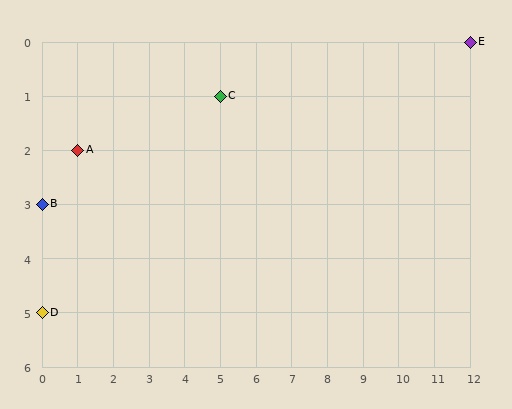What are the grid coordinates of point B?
Point B is at grid coordinates (0, 3).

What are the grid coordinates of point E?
Point E is at grid coordinates (12, 0).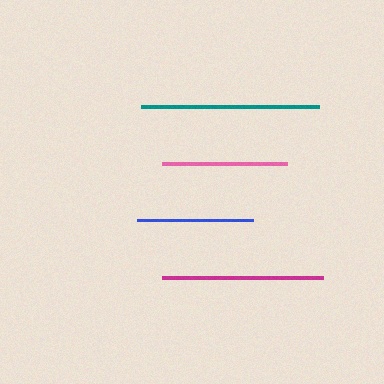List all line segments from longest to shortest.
From longest to shortest: teal, magenta, pink, blue.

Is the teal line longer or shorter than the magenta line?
The teal line is longer than the magenta line.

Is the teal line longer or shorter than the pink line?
The teal line is longer than the pink line.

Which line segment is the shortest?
The blue line is the shortest at approximately 116 pixels.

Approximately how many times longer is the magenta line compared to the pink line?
The magenta line is approximately 1.3 times the length of the pink line.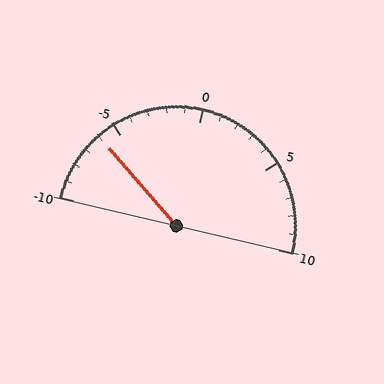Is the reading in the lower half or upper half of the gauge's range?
The reading is in the lower half of the range (-10 to 10).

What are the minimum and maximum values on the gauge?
The gauge ranges from -10 to 10.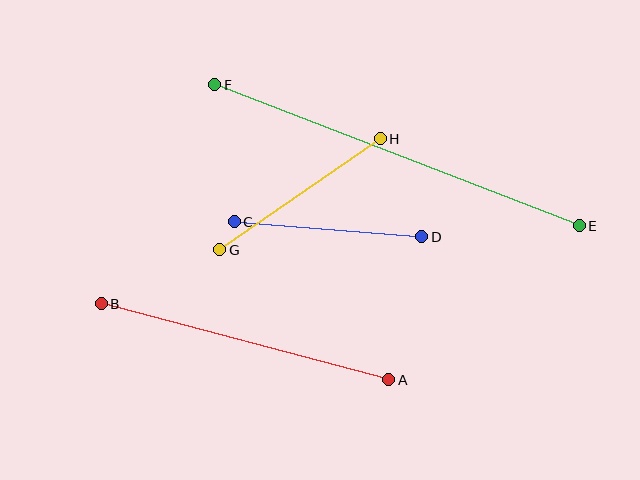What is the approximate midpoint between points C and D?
The midpoint is at approximately (328, 229) pixels.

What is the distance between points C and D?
The distance is approximately 188 pixels.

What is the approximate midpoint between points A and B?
The midpoint is at approximately (245, 342) pixels.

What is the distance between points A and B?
The distance is approximately 297 pixels.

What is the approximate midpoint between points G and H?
The midpoint is at approximately (300, 194) pixels.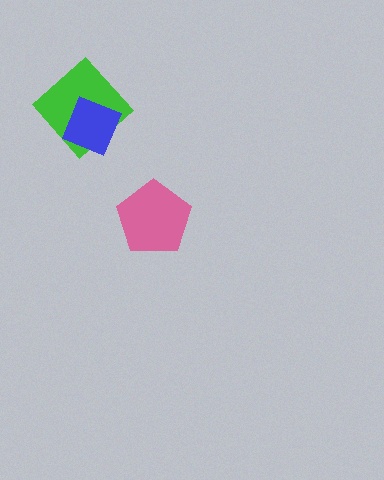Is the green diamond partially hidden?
Yes, it is partially covered by another shape.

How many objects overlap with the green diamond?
1 object overlaps with the green diamond.